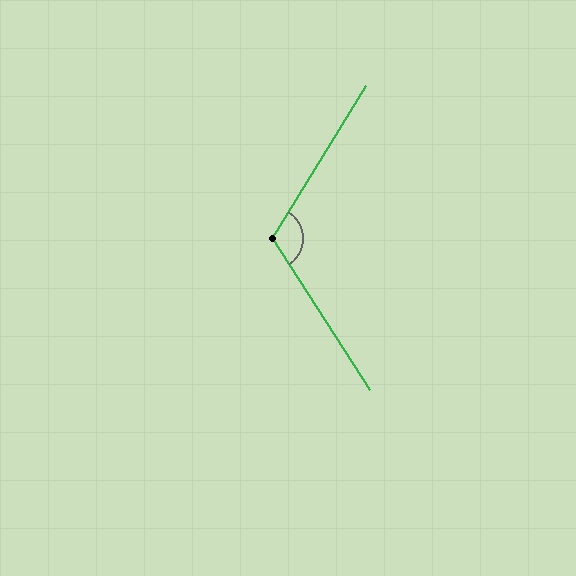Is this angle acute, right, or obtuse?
It is obtuse.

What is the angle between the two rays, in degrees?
Approximately 116 degrees.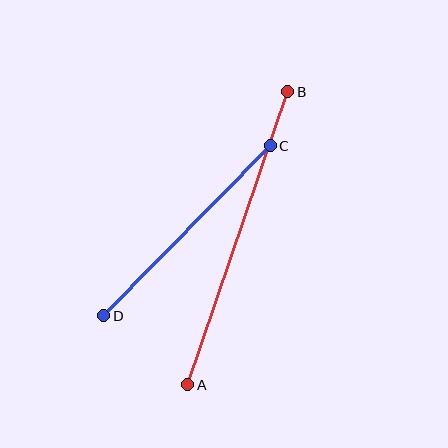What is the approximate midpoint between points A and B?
The midpoint is at approximately (238, 238) pixels.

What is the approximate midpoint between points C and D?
The midpoint is at approximately (187, 231) pixels.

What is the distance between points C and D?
The distance is approximately 238 pixels.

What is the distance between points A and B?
The distance is approximately 310 pixels.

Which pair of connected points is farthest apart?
Points A and B are farthest apart.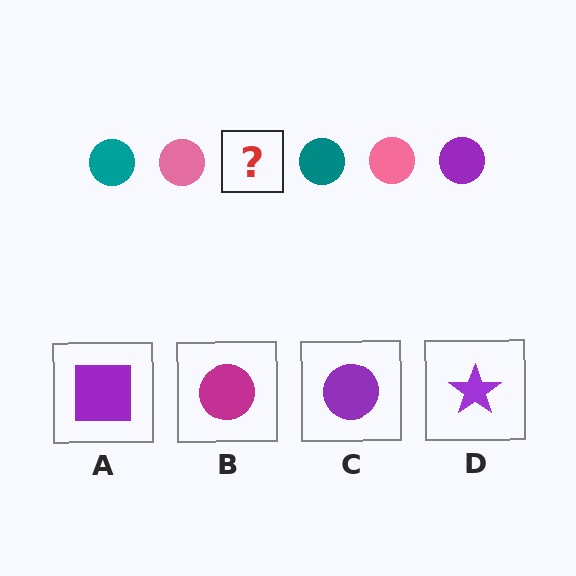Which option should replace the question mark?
Option C.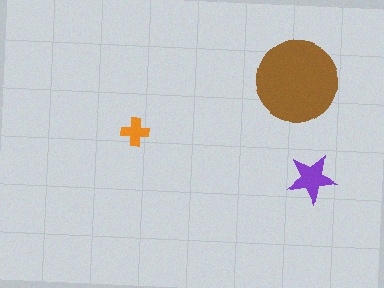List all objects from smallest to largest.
The orange cross, the purple star, the brown circle.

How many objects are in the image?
There are 3 objects in the image.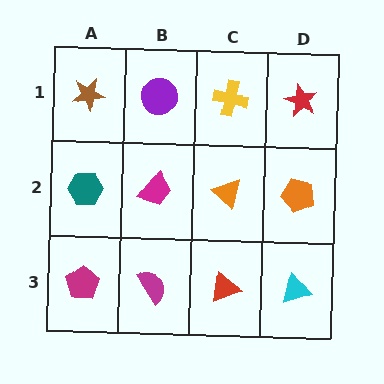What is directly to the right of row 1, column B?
A yellow cross.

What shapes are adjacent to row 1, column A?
A teal hexagon (row 2, column A), a purple circle (row 1, column B).